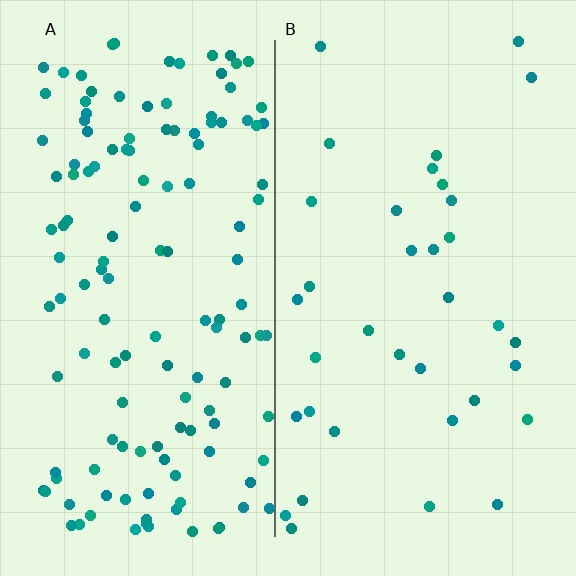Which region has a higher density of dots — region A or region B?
A (the left).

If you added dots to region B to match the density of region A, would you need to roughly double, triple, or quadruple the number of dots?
Approximately quadruple.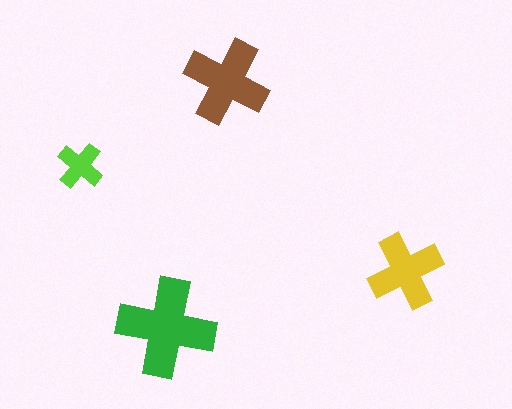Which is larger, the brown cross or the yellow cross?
The brown one.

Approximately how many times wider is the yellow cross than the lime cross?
About 1.5 times wider.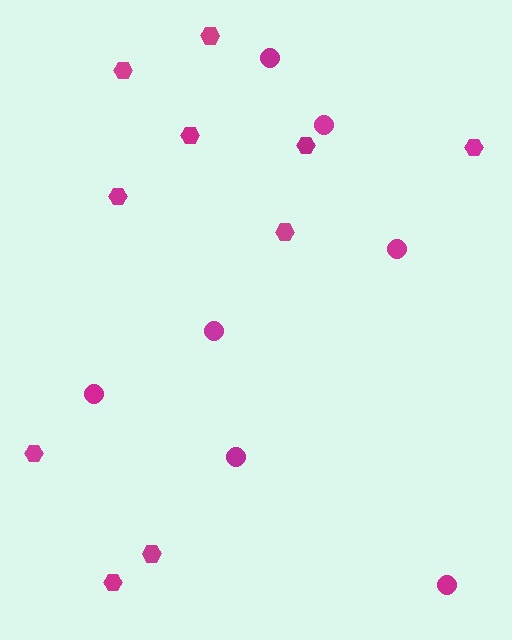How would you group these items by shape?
There are 2 groups: one group of hexagons (10) and one group of circles (7).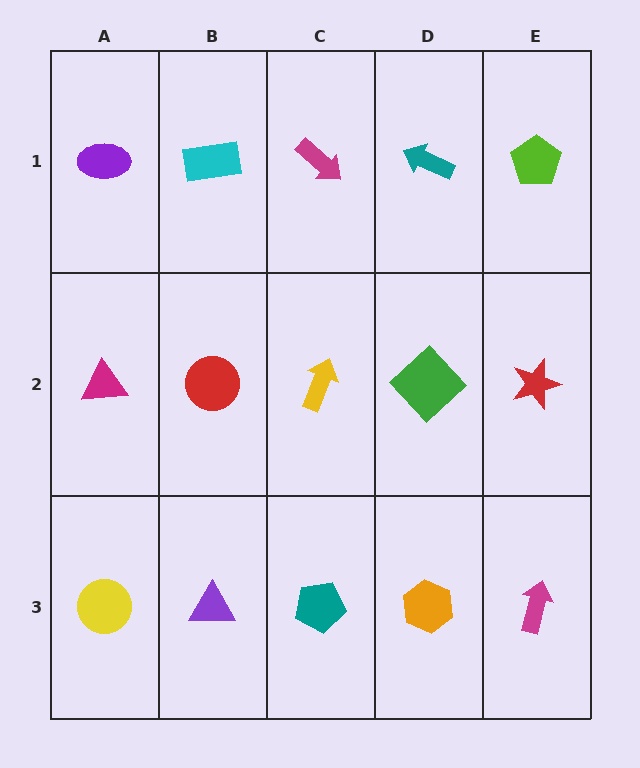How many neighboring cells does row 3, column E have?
2.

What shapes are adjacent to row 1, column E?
A red star (row 2, column E), a teal arrow (row 1, column D).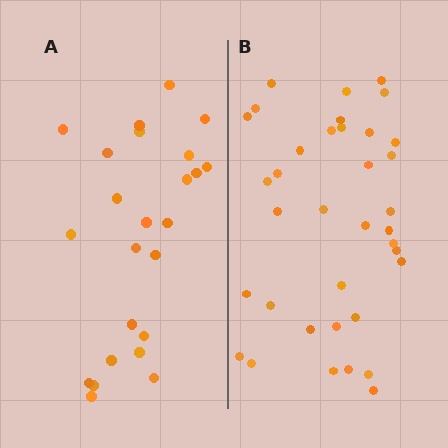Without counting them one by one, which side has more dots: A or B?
Region B (the right region) has more dots.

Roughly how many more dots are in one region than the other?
Region B has roughly 12 or so more dots than region A.